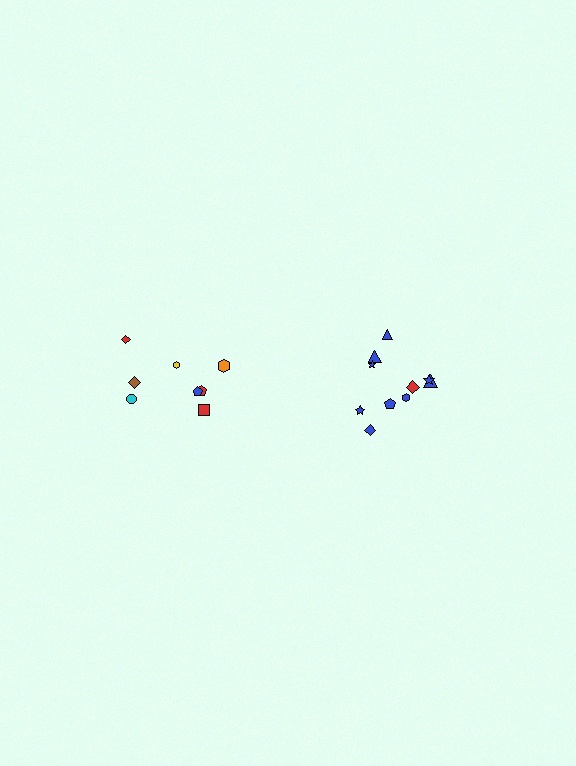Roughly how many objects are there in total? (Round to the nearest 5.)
Roughly 20 objects in total.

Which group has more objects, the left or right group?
The right group.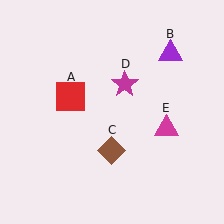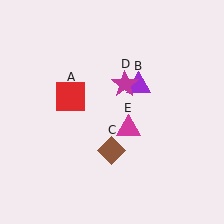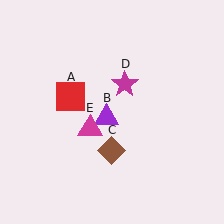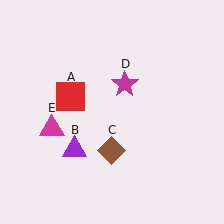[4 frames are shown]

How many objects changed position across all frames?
2 objects changed position: purple triangle (object B), magenta triangle (object E).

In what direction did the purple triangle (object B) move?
The purple triangle (object B) moved down and to the left.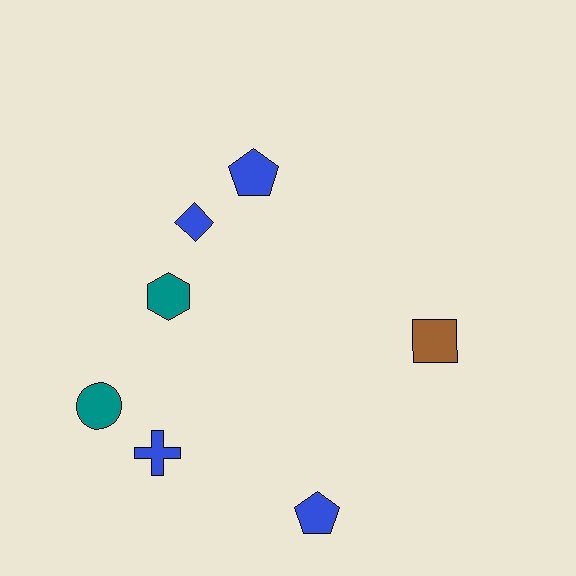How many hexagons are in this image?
There is 1 hexagon.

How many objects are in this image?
There are 7 objects.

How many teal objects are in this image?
There are 2 teal objects.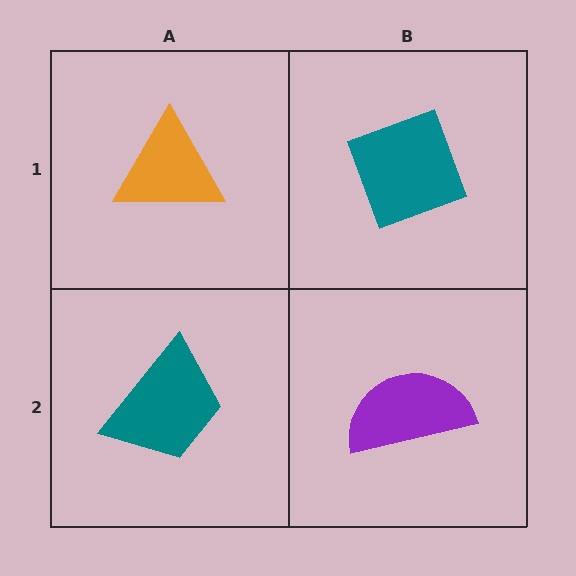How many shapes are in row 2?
2 shapes.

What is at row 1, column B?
A teal diamond.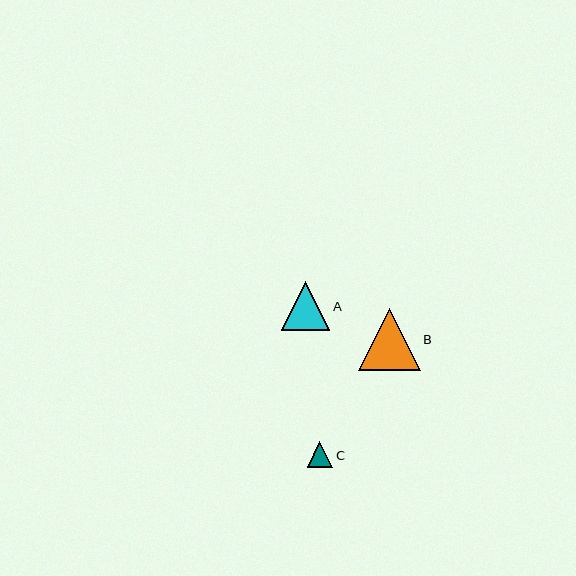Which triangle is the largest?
Triangle B is the largest with a size of approximately 62 pixels.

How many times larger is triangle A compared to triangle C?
Triangle A is approximately 1.9 times the size of triangle C.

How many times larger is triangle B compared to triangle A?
Triangle B is approximately 1.3 times the size of triangle A.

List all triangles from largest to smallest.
From largest to smallest: B, A, C.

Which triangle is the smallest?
Triangle C is the smallest with a size of approximately 25 pixels.